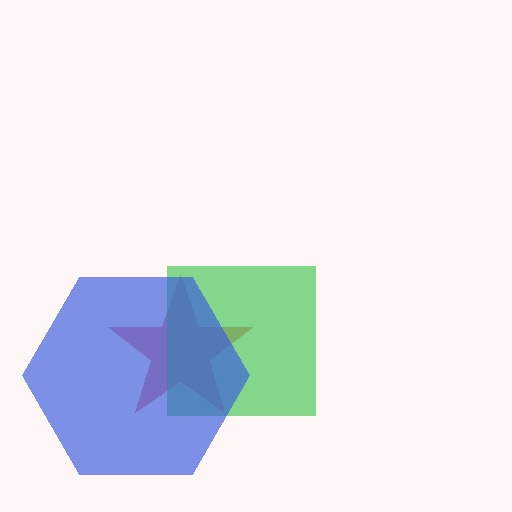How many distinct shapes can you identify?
There are 3 distinct shapes: a red star, a green square, a blue hexagon.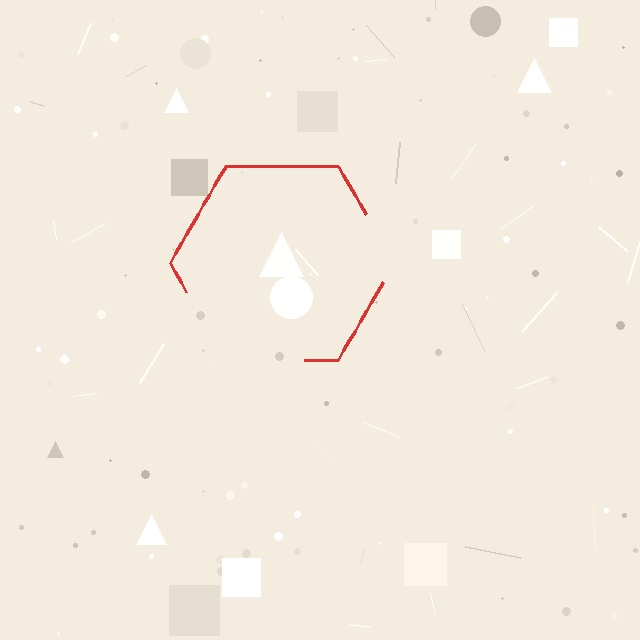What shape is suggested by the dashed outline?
The dashed outline suggests a hexagon.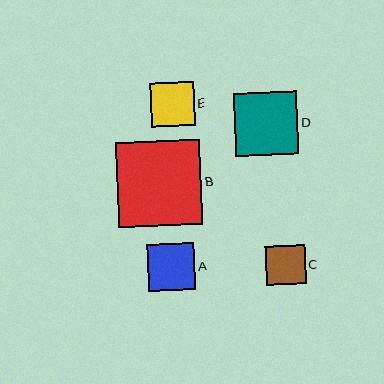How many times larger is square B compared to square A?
Square B is approximately 1.8 times the size of square A.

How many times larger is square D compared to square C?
Square D is approximately 1.6 times the size of square C.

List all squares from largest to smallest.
From largest to smallest: B, D, A, E, C.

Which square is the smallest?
Square C is the smallest with a size of approximately 39 pixels.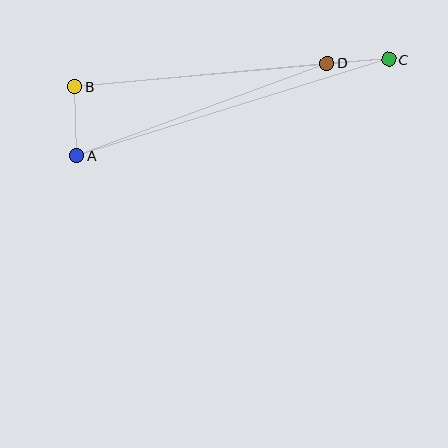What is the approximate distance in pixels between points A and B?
The distance between A and B is approximately 69 pixels.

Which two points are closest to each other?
Points C and D are closest to each other.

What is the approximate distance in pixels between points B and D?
The distance between B and D is approximately 253 pixels.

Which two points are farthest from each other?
Points A and C are farthest from each other.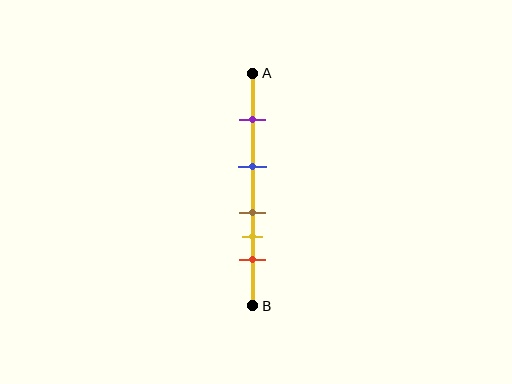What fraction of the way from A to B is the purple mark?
The purple mark is approximately 20% (0.2) of the way from A to B.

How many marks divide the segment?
There are 5 marks dividing the segment.